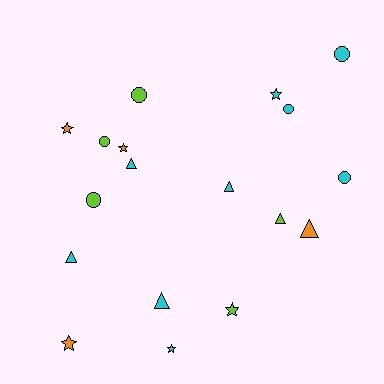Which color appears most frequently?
Cyan, with 9 objects.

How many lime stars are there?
There is 1 lime star.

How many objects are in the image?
There are 18 objects.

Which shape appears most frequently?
Circle, with 6 objects.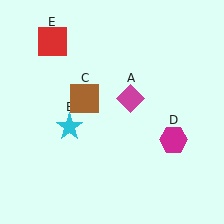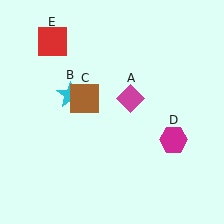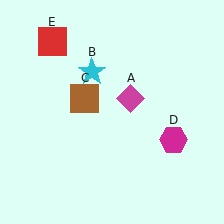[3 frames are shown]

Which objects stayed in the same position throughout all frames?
Magenta diamond (object A) and brown square (object C) and magenta hexagon (object D) and red square (object E) remained stationary.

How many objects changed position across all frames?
1 object changed position: cyan star (object B).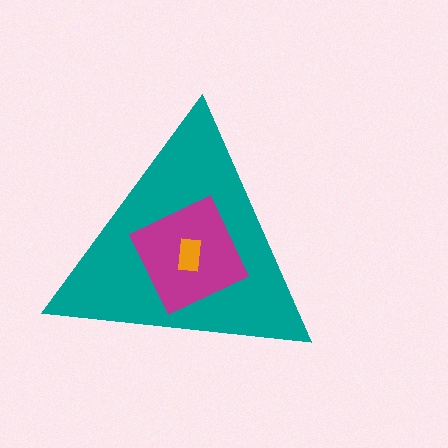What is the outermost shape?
The teal triangle.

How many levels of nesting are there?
3.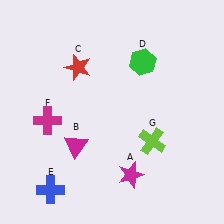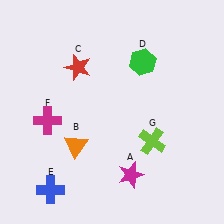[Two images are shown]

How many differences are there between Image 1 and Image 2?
There is 1 difference between the two images.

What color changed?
The triangle (B) changed from magenta in Image 1 to orange in Image 2.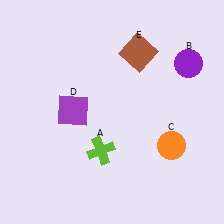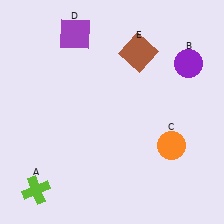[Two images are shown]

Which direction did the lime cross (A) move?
The lime cross (A) moved left.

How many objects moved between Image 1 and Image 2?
2 objects moved between the two images.